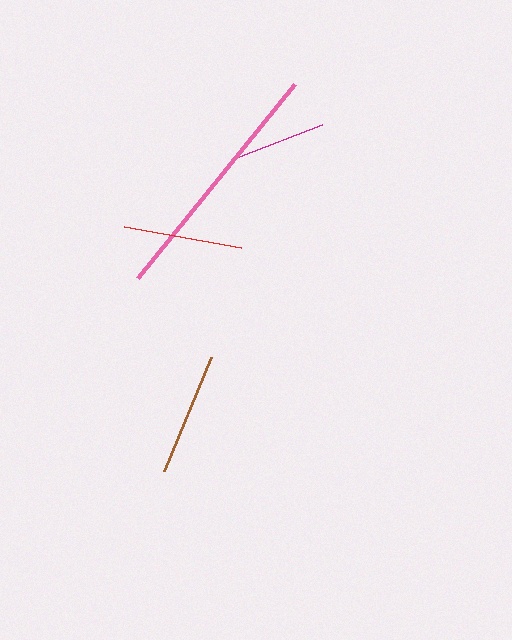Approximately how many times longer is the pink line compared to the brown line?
The pink line is approximately 2.0 times the length of the brown line.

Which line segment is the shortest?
The magenta line is the shortest at approximately 89 pixels.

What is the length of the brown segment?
The brown segment is approximately 123 pixels long.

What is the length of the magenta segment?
The magenta segment is approximately 89 pixels long.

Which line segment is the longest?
The pink line is the longest at approximately 250 pixels.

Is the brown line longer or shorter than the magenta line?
The brown line is longer than the magenta line.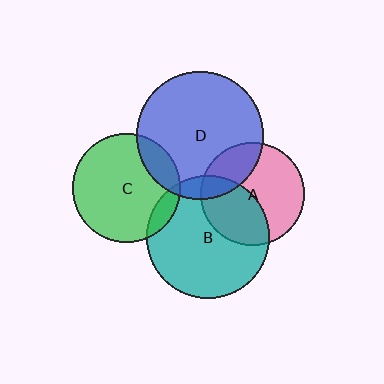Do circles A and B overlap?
Yes.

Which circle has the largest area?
Circle D (blue).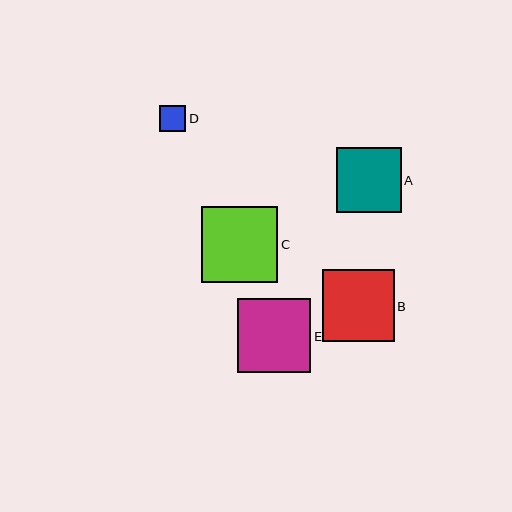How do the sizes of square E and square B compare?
Square E and square B are approximately the same size.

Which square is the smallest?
Square D is the smallest with a size of approximately 26 pixels.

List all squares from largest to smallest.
From largest to smallest: C, E, B, A, D.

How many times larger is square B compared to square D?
Square B is approximately 2.8 times the size of square D.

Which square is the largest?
Square C is the largest with a size of approximately 76 pixels.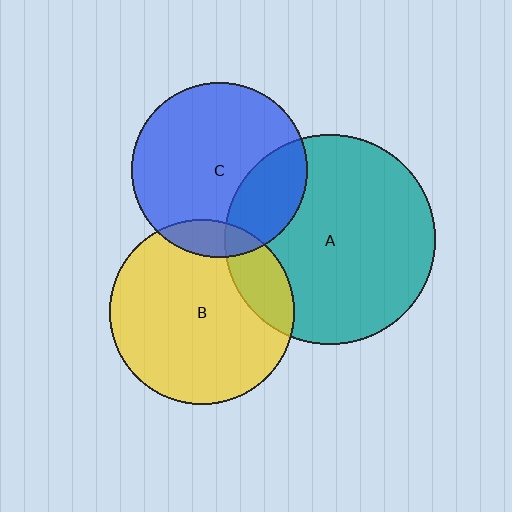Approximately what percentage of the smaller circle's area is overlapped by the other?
Approximately 25%.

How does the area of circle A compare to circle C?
Approximately 1.4 times.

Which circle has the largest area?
Circle A (teal).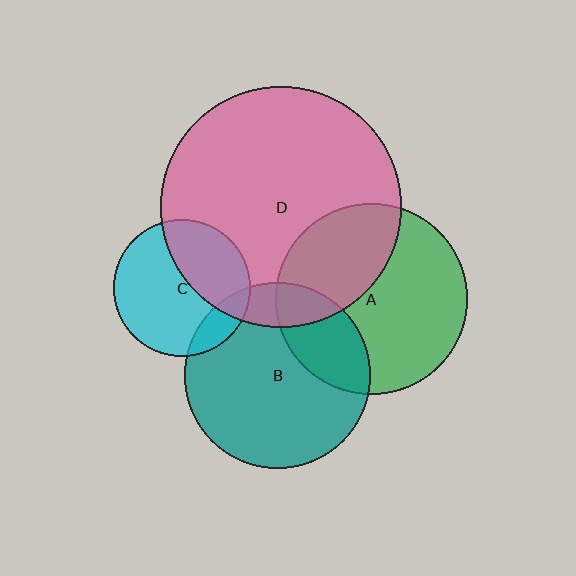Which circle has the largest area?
Circle D (pink).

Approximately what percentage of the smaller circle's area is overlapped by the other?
Approximately 35%.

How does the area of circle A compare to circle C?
Approximately 2.0 times.